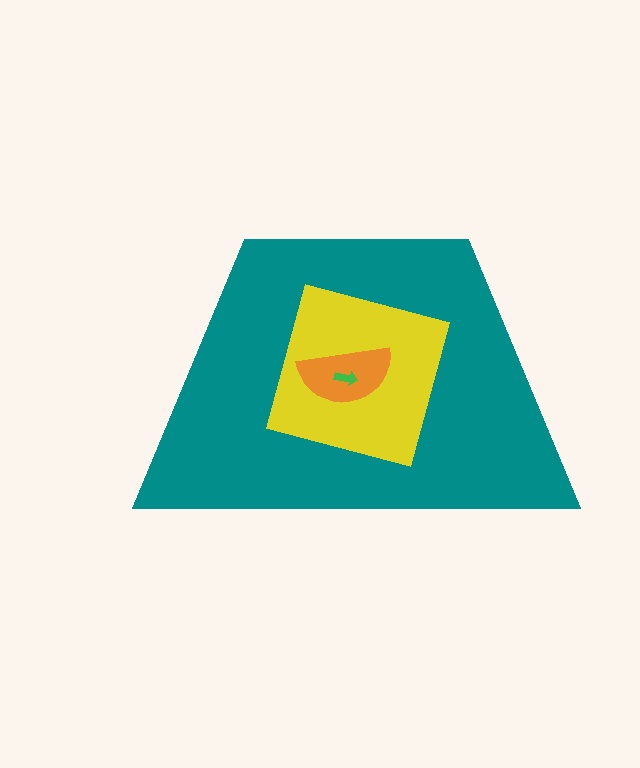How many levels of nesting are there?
4.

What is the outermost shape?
The teal trapezoid.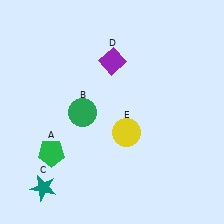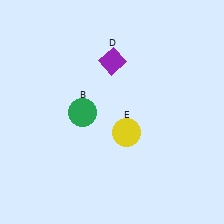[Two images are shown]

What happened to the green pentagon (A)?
The green pentagon (A) was removed in Image 2. It was in the bottom-left area of Image 1.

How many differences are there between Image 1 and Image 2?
There are 2 differences between the two images.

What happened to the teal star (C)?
The teal star (C) was removed in Image 2. It was in the bottom-left area of Image 1.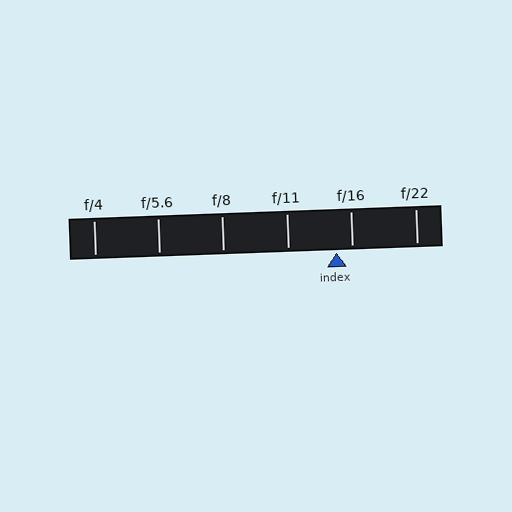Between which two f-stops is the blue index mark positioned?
The index mark is between f/11 and f/16.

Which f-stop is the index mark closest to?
The index mark is closest to f/16.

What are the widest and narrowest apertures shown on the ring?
The widest aperture shown is f/4 and the narrowest is f/22.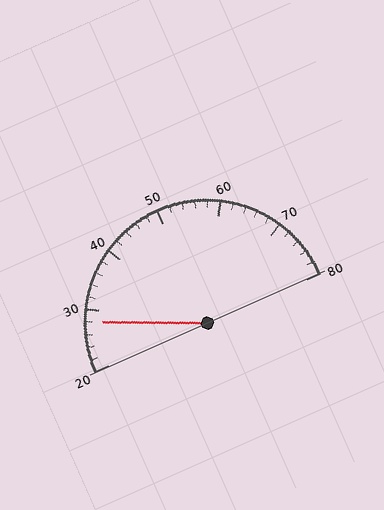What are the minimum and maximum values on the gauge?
The gauge ranges from 20 to 80.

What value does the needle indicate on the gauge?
The needle indicates approximately 28.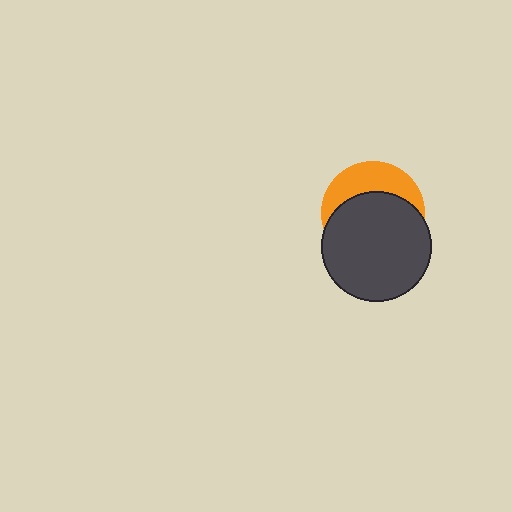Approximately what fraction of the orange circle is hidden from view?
Roughly 65% of the orange circle is hidden behind the dark gray circle.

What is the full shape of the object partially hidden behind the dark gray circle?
The partially hidden object is an orange circle.